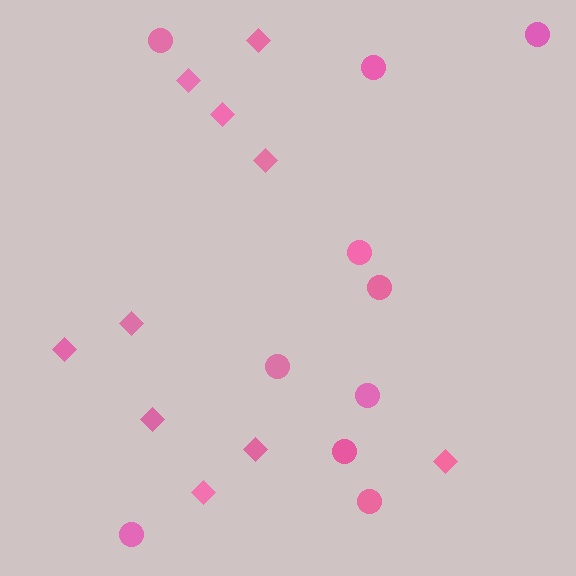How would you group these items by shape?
There are 2 groups: one group of diamonds (10) and one group of circles (10).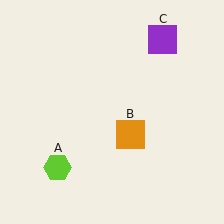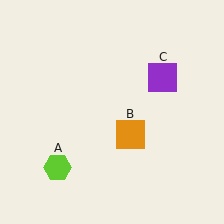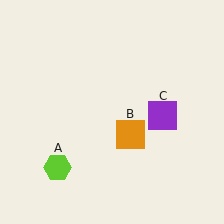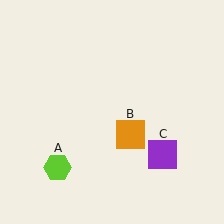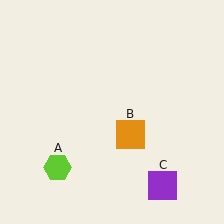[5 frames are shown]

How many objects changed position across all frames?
1 object changed position: purple square (object C).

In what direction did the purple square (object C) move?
The purple square (object C) moved down.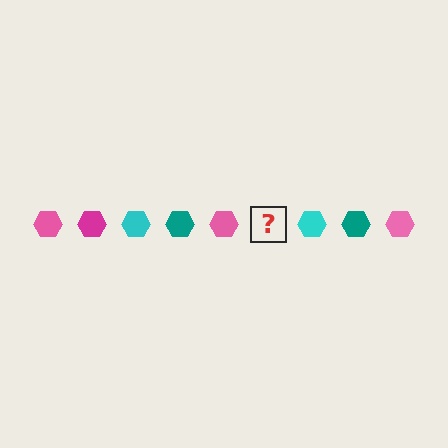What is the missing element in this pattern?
The missing element is a magenta hexagon.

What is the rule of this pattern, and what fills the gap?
The rule is that the pattern cycles through pink, magenta, cyan, teal hexagons. The gap should be filled with a magenta hexagon.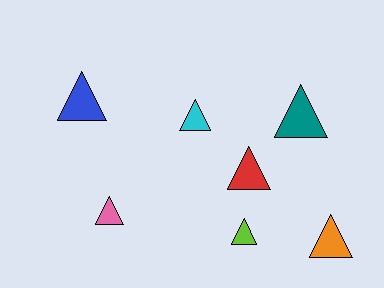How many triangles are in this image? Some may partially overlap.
There are 7 triangles.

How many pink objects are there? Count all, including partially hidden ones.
There is 1 pink object.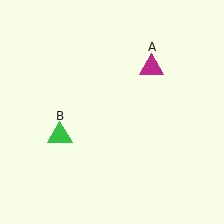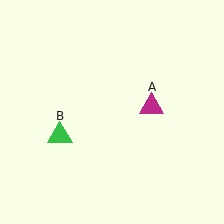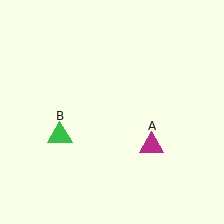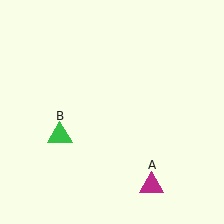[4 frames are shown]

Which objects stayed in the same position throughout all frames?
Green triangle (object B) remained stationary.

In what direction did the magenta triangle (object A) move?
The magenta triangle (object A) moved down.